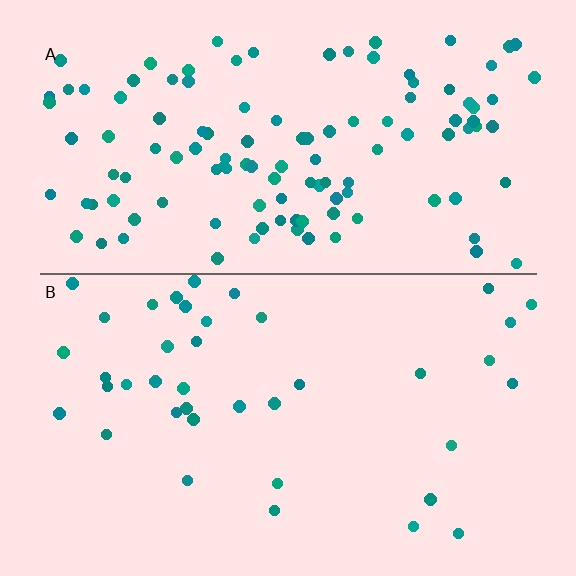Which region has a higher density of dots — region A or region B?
A (the top).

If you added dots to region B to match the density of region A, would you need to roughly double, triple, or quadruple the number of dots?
Approximately triple.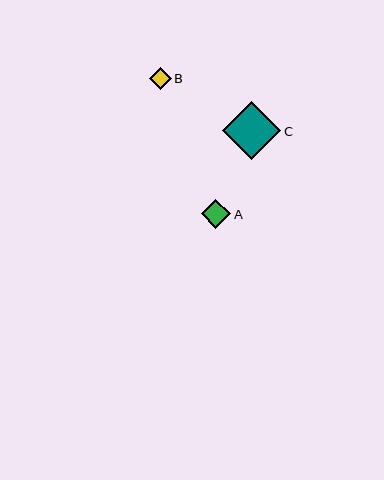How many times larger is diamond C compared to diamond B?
Diamond C is approximately 2.7 times the size of diamond B.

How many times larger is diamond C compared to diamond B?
Diamond C is approximately 2.7 times the size of diamond B.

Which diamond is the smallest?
Diamond B is the smallest with a size of approximately 22 pixels.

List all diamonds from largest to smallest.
From largest to smallest: C, A, B.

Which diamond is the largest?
Diamond C is the largest with a size of approximately 58 pixels.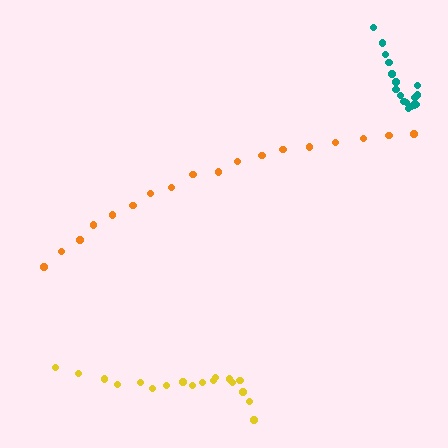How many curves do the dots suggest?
There are 3 distinct paths.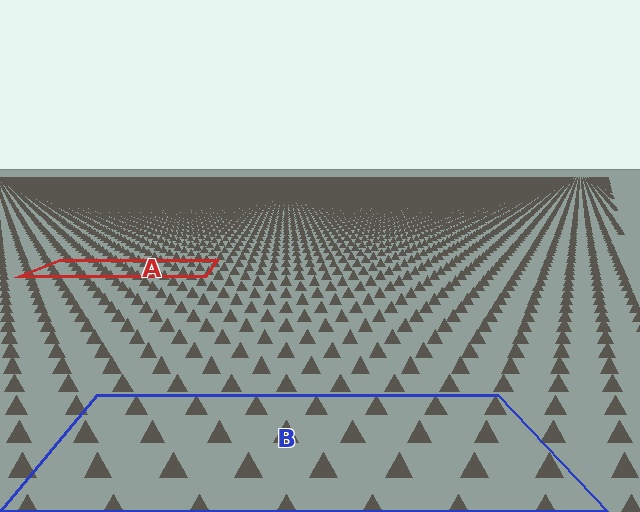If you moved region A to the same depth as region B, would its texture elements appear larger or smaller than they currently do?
They would appear larger. At a closer depth, the same texture elements are projected at a bigger on-screen size.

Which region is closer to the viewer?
Region B is closer. The texture elements there are larger and more spread out.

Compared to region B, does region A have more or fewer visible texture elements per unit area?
Region A has more texture elements per unit area — they are packed more densely because it is farther away.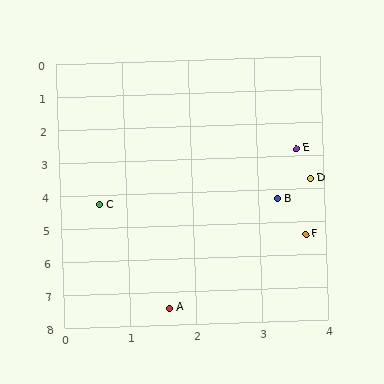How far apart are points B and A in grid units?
Points B and A are about 3.6 grid units apart.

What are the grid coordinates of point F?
Point F is at approximately (3.7, 5.4).